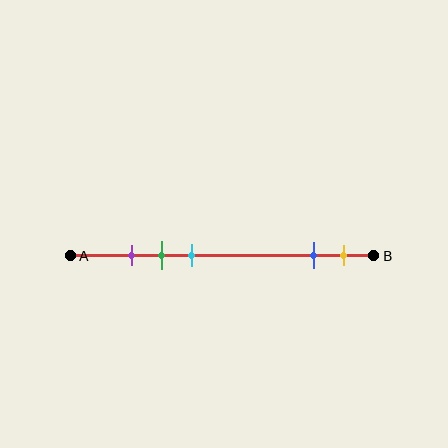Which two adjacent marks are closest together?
The purple and green marks are the closest adjacent pair.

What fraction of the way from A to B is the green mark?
The green mark is approximately 30% (0.3) of the way from A to B.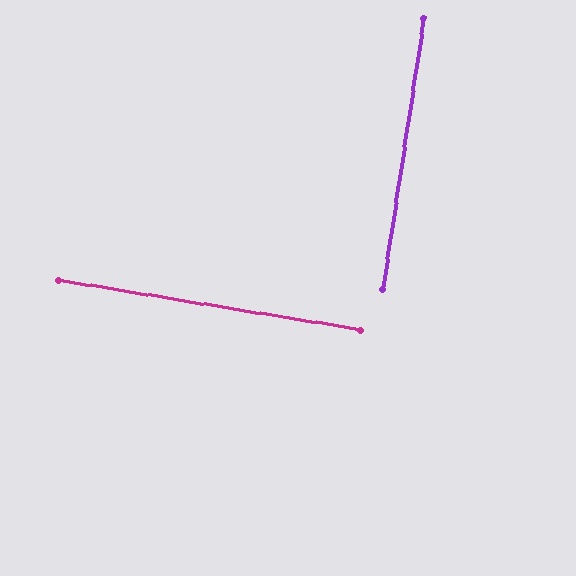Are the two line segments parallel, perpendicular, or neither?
Perpendicular — they meet at approximately 89°.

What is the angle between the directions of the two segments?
Approximately 89 degrees.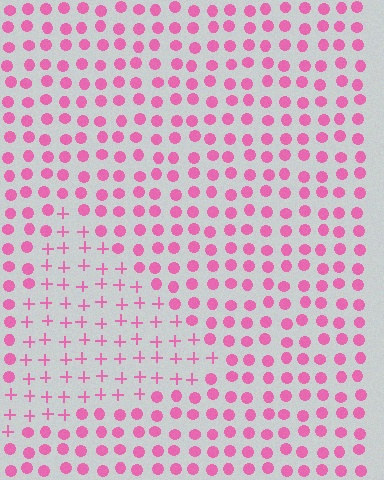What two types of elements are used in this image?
The image uses plus signs inside the triangle region and circles outside it.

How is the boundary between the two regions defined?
The boundary is defined by a change in element shape: plus signs inside vs. circles outside. All elements share the same color and spacing.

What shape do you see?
I see a triangle.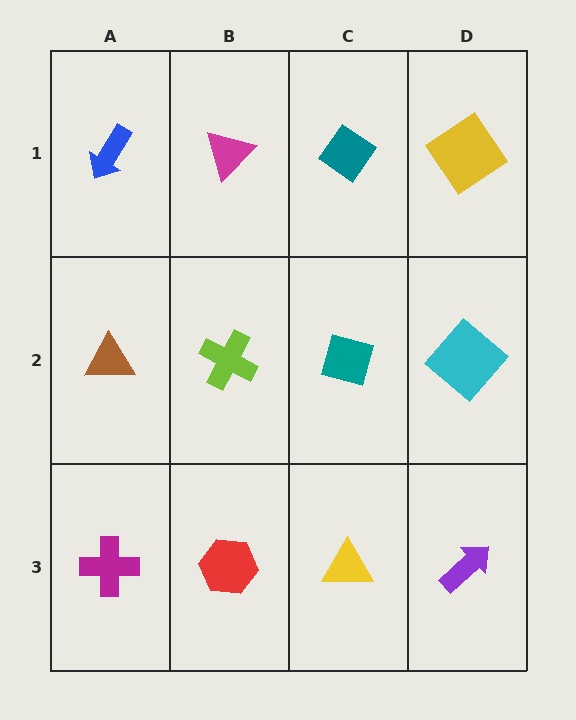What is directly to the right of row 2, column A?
A lime cross.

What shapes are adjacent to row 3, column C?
A teal square (row 2, column C), a red hexagon (row 3, column B), a purple arrow (row 3, column D).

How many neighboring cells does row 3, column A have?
2.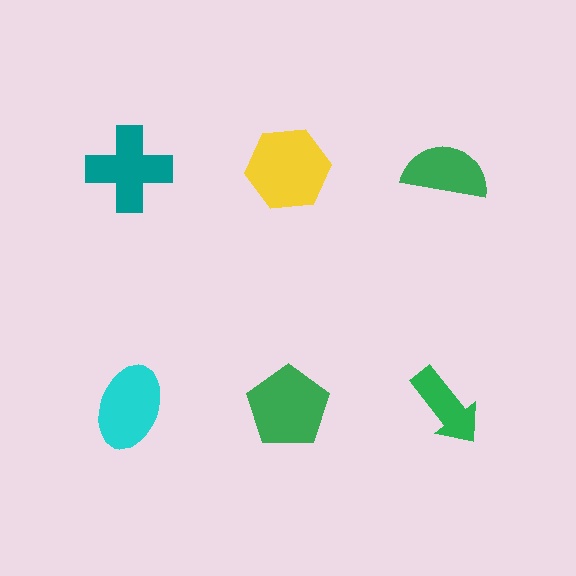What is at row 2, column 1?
A cyan ellipse.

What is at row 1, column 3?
A green semicircle.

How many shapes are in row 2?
3 shapes.